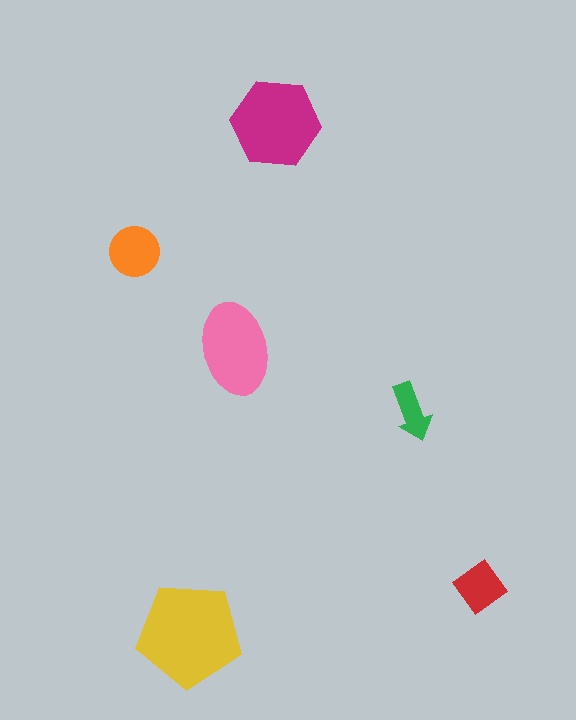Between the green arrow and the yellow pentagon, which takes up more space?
The yellow pentagon.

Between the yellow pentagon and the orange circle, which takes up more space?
The yellow pentagon.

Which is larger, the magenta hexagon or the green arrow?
The magenta hexagon.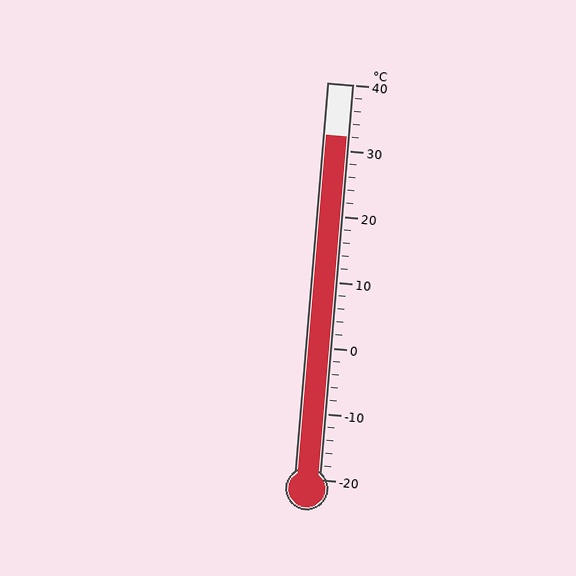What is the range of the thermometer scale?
The thermometer scale ranges from -20°C to 40°C.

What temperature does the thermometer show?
The thermometer shows approximately 32°C.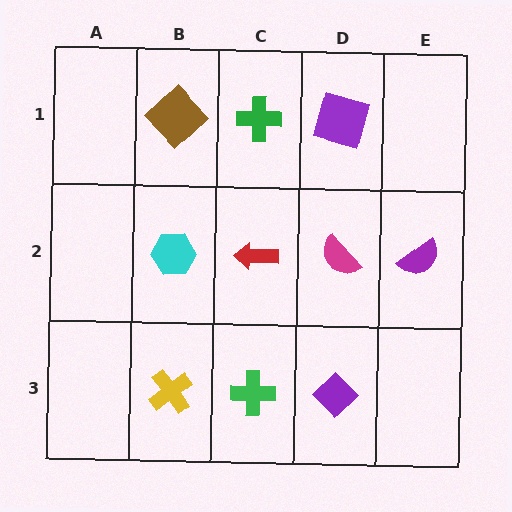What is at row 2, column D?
A magenta semicircle.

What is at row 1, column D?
A purple square.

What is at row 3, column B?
A yellow cross.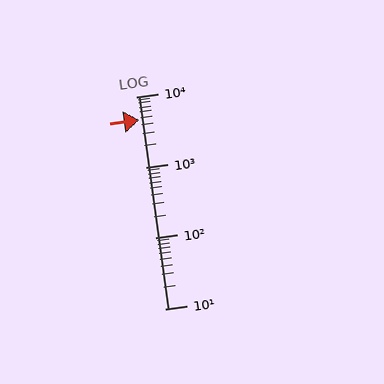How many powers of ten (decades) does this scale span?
The scale spans 3 decades, from 10 to 10000.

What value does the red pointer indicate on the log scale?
The pointer indicates approximately 4700.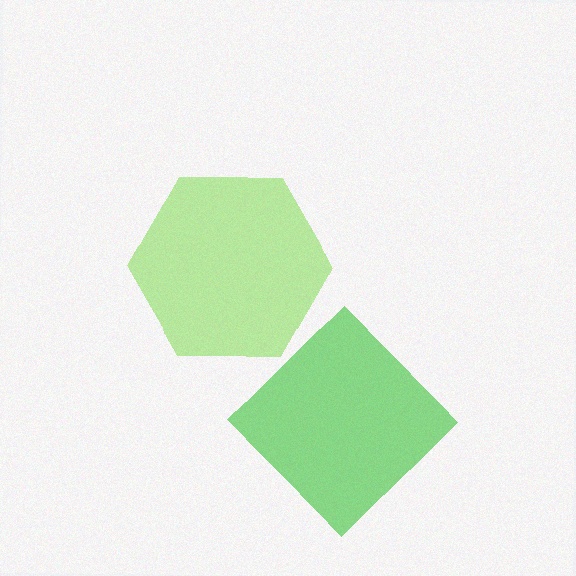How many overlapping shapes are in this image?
There are 2 overlapping shapes in the image.